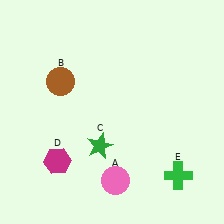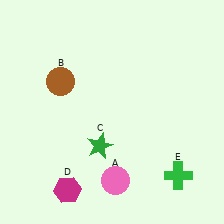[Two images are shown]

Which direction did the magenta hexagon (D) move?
The magenta hexagon (D) moved down.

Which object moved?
The magenta hexagon (D) moved down.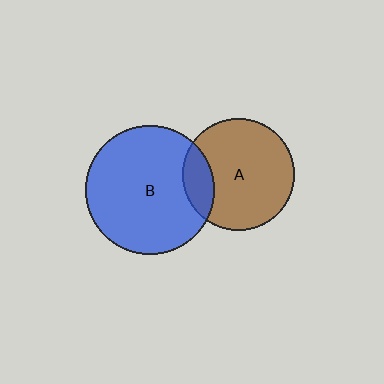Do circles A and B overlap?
Yes.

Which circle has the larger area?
Circle B (blue).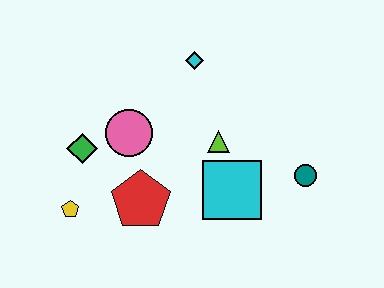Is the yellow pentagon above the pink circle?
No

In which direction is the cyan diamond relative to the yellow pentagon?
The cyan diamond is above the yellow pentagon.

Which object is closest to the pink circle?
The green diamond is closest to the pink circle.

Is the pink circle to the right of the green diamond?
Yes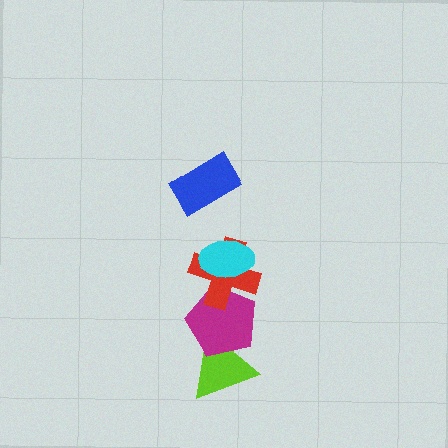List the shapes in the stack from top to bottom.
From top to bottom: the blue rectangle, the cyan ellipse, the red cross, the magenta pentagon, the lime triangle.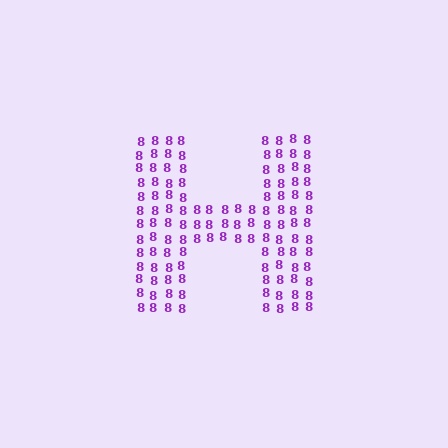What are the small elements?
The small elements are digit 8's.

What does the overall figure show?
The overall figure shows the letter H.